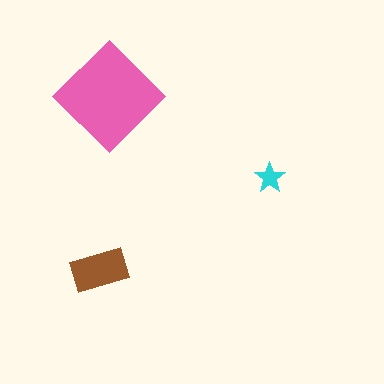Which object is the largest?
The pink diamond.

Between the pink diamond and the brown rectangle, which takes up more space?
The pink diamond.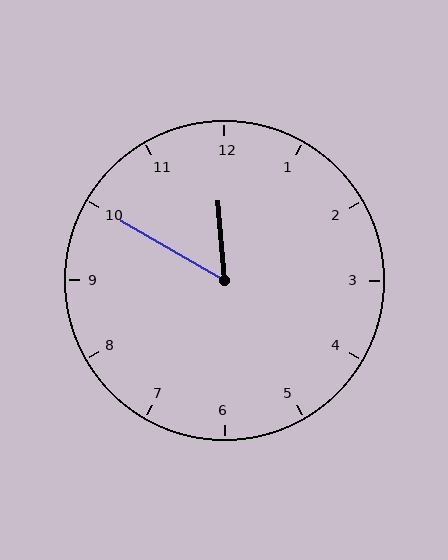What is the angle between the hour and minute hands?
Approximately 55 degrees.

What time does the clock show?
11:50.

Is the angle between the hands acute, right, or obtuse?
It is acute.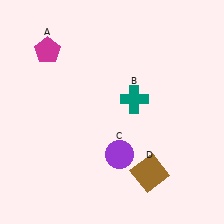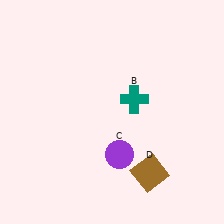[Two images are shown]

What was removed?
The magenta pentagon (A) was removed in Image 2.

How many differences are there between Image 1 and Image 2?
There is 1 difference between the two images.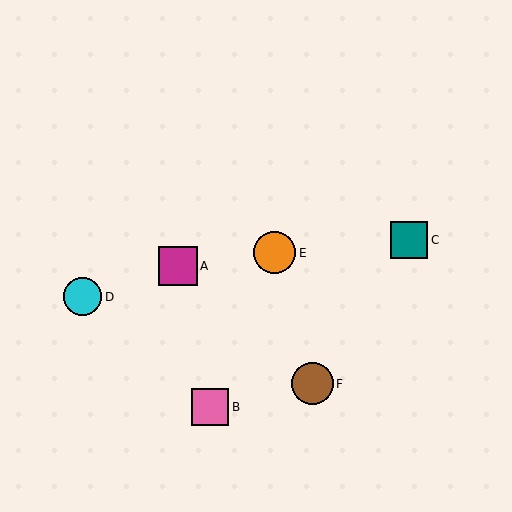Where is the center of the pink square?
The center of the pink square is at (210, 407).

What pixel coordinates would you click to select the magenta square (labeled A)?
Click at (178, 266) to select the magenta square A.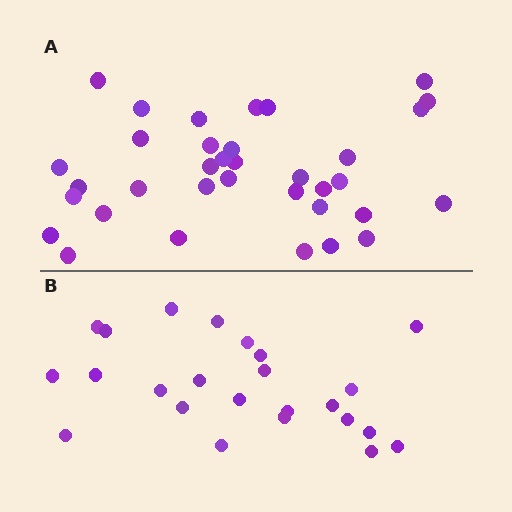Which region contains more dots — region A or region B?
Region A (the top region) has more dots.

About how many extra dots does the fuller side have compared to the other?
Region A has roughly 12 or so more dots than region B.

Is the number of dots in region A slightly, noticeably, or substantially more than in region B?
Region A has substantially more. The ratio is roughly 1.5 to 1.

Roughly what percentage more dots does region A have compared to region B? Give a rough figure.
About 45% more.